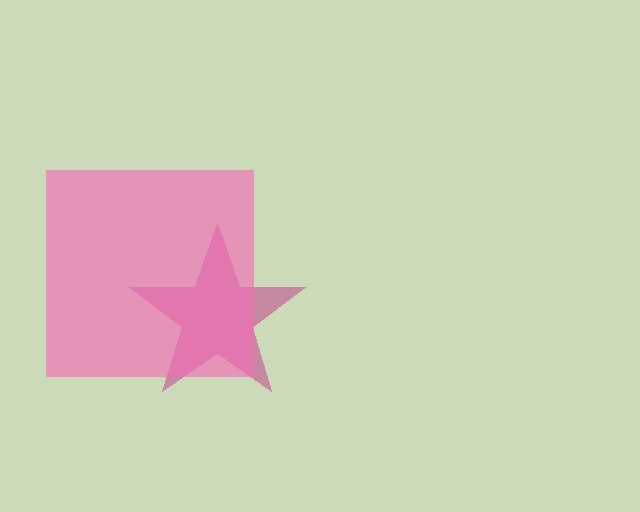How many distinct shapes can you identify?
There are 2 distinct shapes: a magenta star, a pink square.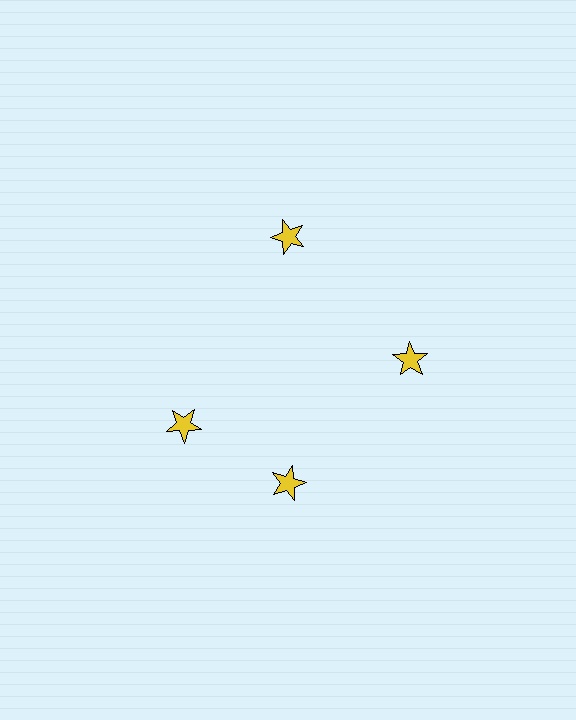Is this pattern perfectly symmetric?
No. The 4 yellow stars are arranged in a ring, but one element near the 9 o'clock position is rotated out of alignment along the ring, breaking the 4-fold rotational symmetry.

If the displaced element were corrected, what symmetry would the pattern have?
It would have 4-fold rotational symmetry — the pattern would map onto itself every 90 degrees.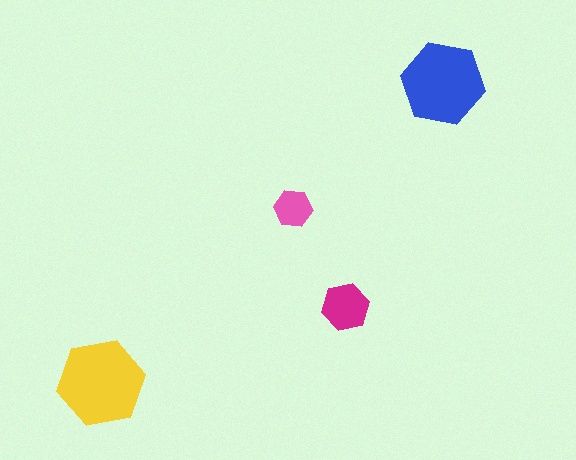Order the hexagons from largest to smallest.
the yellow one, the blue one, the magenta one, the pink one.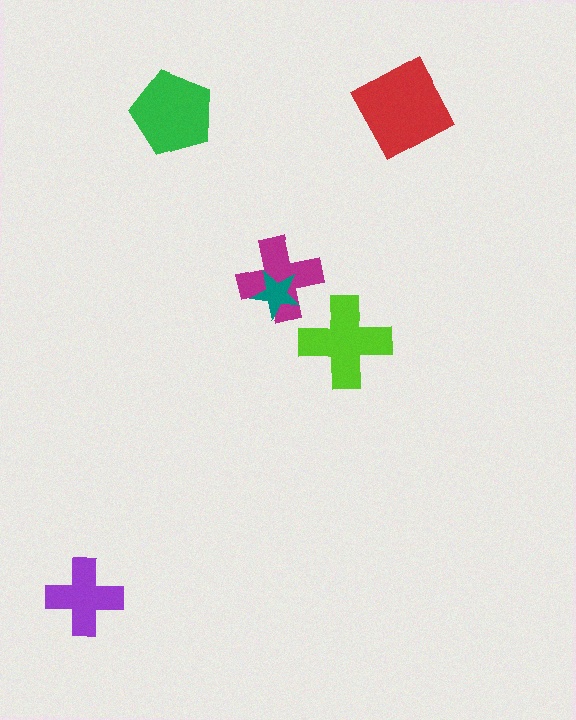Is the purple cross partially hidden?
No, no other shape covers it.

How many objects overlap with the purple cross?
0 objects overlap with the purple cross.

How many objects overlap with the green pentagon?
0 objects overlap with the green pentagon.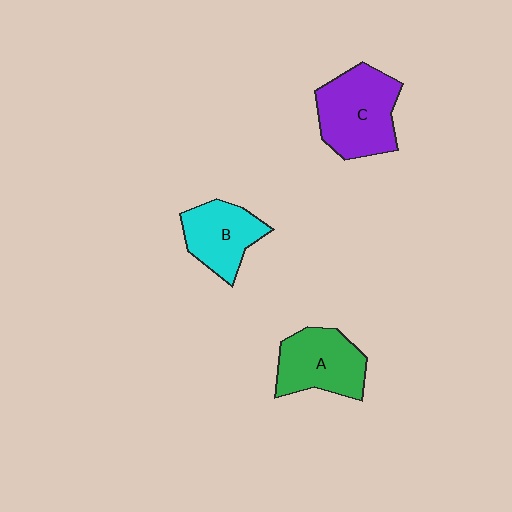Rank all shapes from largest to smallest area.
From largest to smallest: C (purple), A (green), B (cyan).